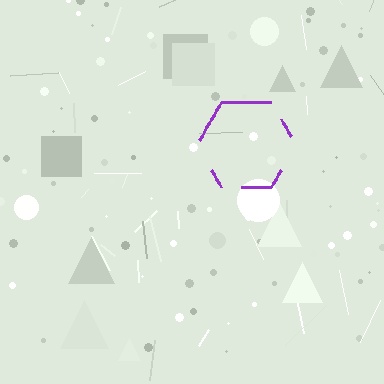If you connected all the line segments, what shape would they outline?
They would outline a hexagon.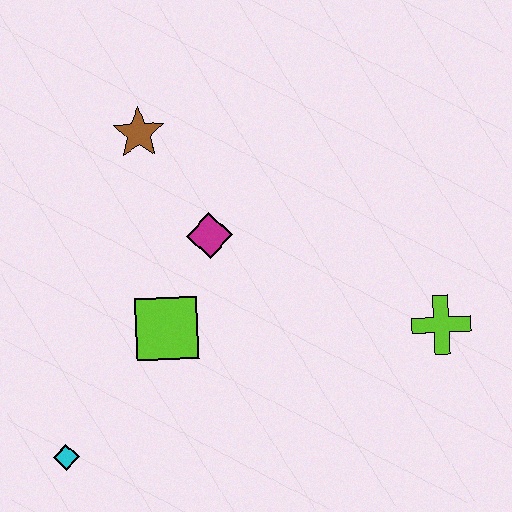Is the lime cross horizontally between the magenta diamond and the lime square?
No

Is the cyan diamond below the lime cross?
Yes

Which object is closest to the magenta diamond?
The lime square is closest to the magenta diamond.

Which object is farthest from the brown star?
The lime cross is farthest from the brown star.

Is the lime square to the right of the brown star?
Yes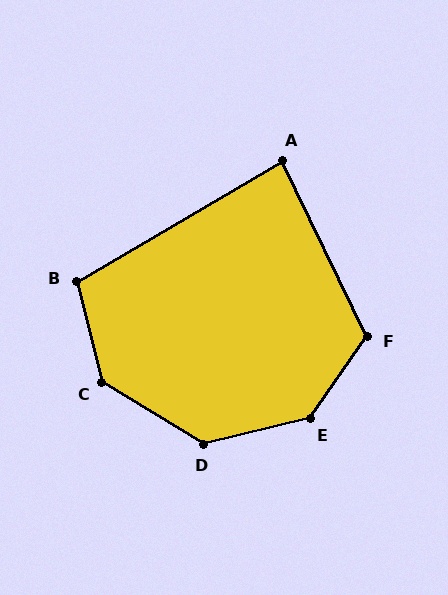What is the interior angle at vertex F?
Approximately 119 degrees (obtuse).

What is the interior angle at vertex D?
Approximately 135 degrees (obtuse).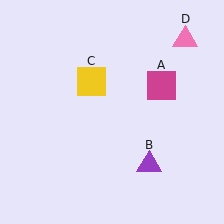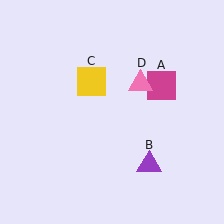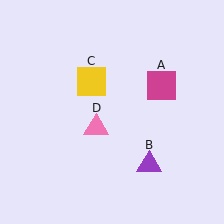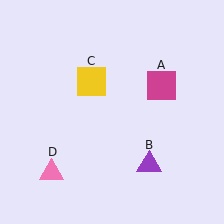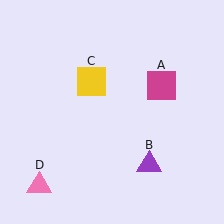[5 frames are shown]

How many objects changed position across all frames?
1 object changed position: pink triangle (object D).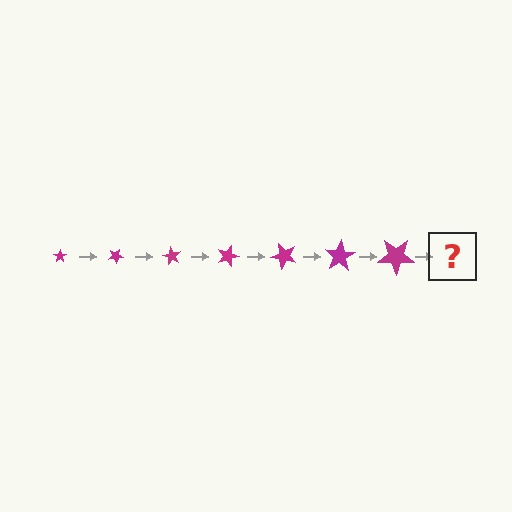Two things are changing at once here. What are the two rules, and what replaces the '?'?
The two rules are that the star grows larger each step and it rotates 30 degrees each step. The '?' should be a star, larger than the previous one and rotated 210 degrees from the start.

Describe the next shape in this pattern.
It should be a star, larger than the previous one and rotated 210 degrees from the start.